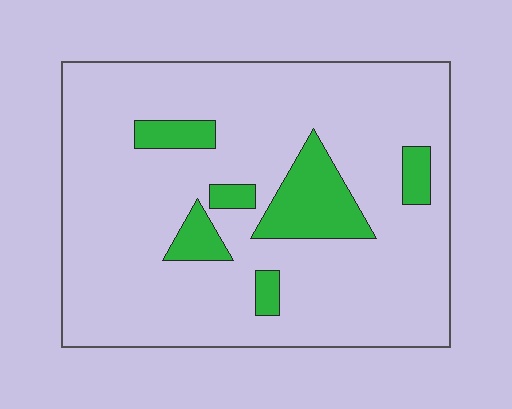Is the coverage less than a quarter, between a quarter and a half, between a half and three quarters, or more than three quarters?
Less than a quarter.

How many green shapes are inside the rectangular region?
6.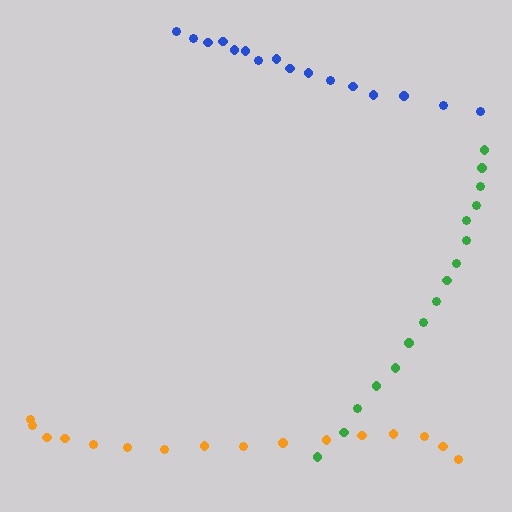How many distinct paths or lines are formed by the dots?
There are 3 distinct paths.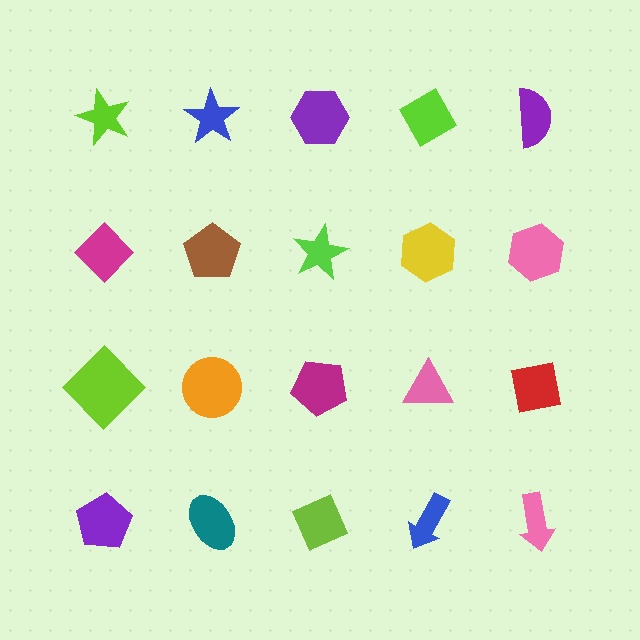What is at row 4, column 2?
A teal ellipse.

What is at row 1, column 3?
A purple hexagon.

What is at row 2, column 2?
A brown pentagon.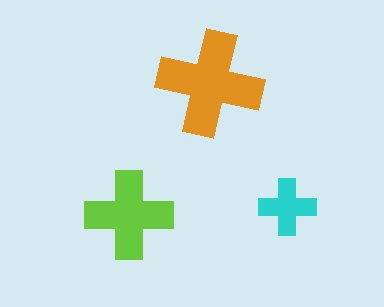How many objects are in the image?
There are 3 objects in the image.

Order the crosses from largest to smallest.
the orange one, the lime one, the cyan one.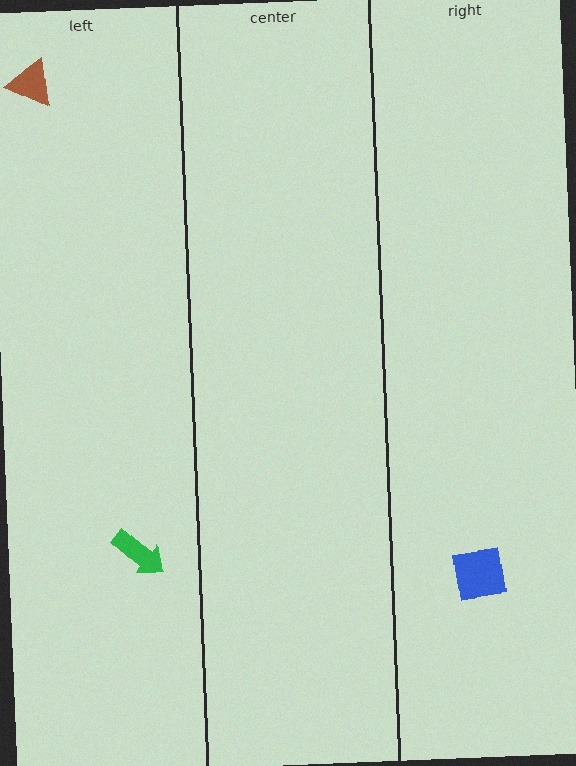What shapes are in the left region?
The green arrow, the brown triangle.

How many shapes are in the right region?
1.